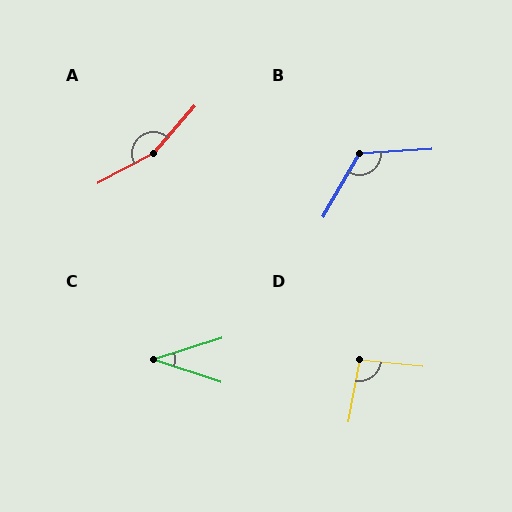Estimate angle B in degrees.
Approximately 123 degrees.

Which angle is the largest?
A, at approximately 159 degrees.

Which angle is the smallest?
C, at approximately 36 degrees.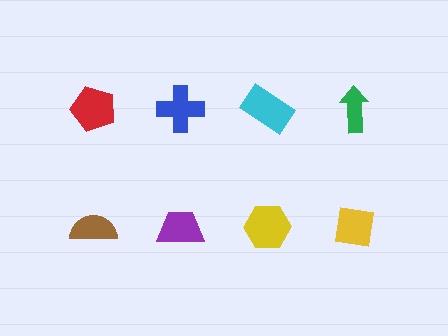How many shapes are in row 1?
4 shapes.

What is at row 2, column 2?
A purple trapezoid.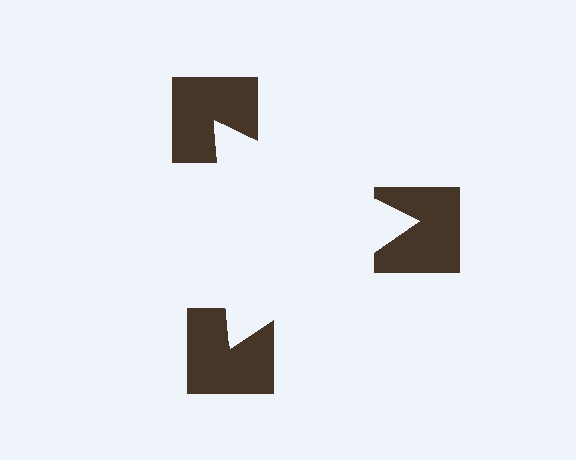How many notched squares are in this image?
There are 3 — one at each vertex of the illusory triangle.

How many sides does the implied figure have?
3 sides.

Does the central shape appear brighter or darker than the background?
It typically appears slightly brighter than the background, even though no actual brightness change is drawn.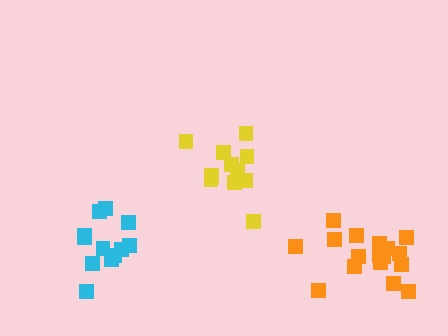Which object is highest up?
The yellow cluster is topmost.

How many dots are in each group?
Group 1: 12 dots, Group 2: 18 dots, Group 3: 12 dots (42 total).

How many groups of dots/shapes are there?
There are 3 groups.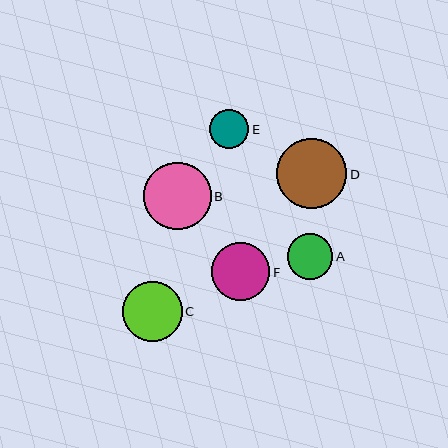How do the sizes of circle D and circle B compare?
Circle D and circle B are approximately the same size.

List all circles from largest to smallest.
From largest to smallest: D, B, C, F, A, E.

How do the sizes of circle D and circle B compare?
Circle D and circle B are approximately the same size.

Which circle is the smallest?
Circle E is the smallest with a size of approximately 39 pixels.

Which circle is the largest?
Circle D is the largest with a size of approximately 71 pixels.